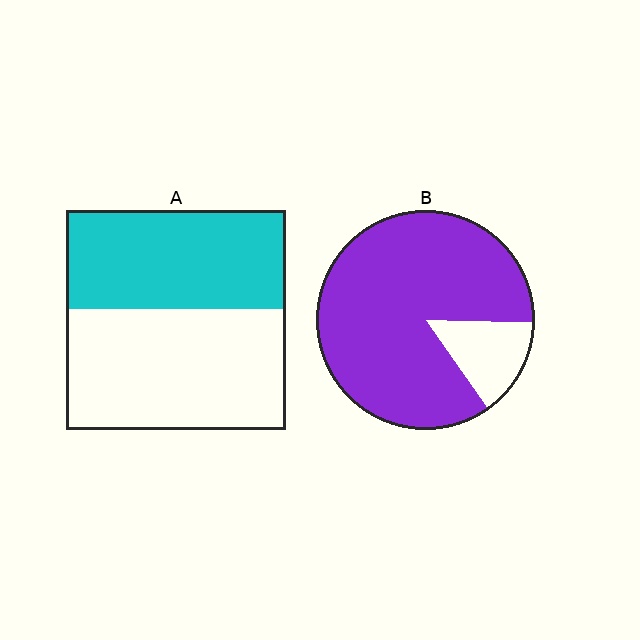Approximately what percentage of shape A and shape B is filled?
A is approximately 45% and B is approximately 85%.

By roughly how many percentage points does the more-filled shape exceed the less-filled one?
By roughly 40 percentage points (B over A).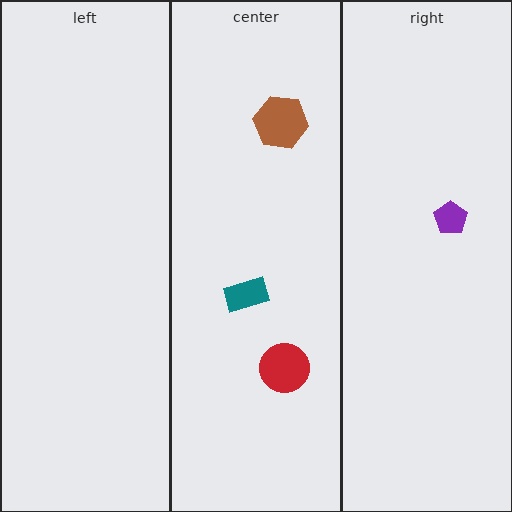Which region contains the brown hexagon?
The center region.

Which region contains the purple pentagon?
The right region.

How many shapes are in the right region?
1.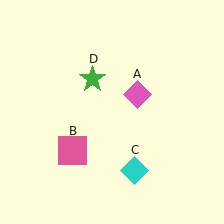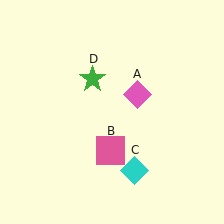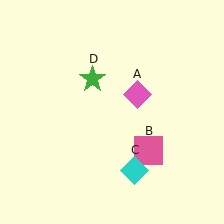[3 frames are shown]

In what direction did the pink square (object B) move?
The pink square (object B) moved right.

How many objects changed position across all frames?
1 object changed position: pink square (object B).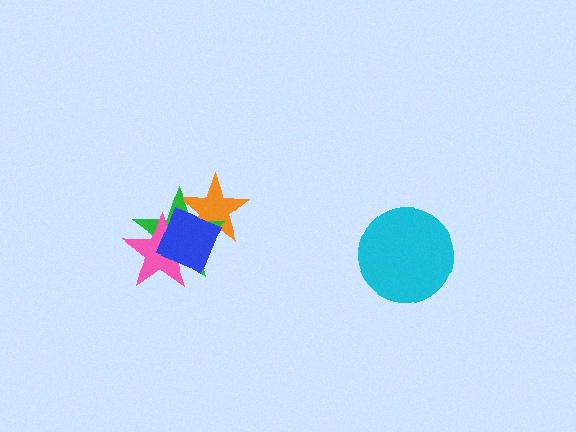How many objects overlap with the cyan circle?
0 objects overlap with the cyan circle.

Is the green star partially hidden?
Yes, it is partially covered by another shape.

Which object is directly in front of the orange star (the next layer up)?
The green star is directly in front of the orange star.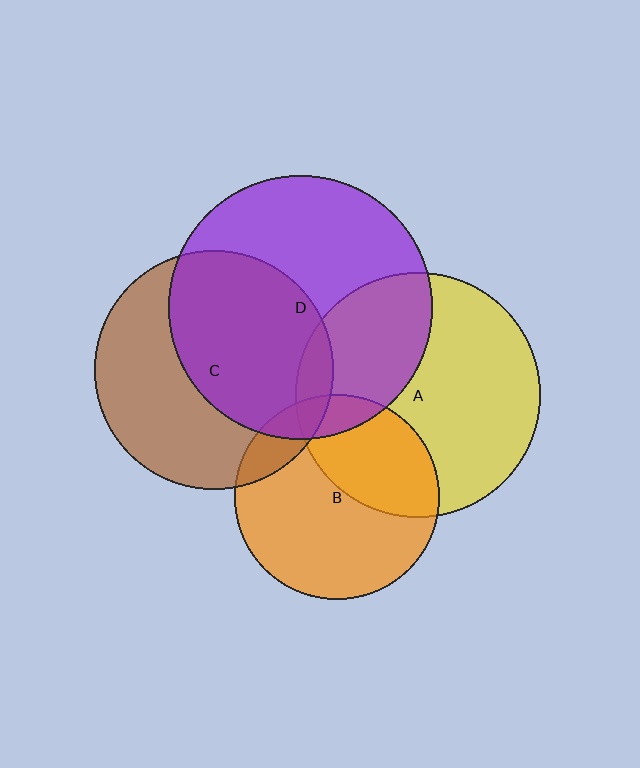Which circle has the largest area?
Circle D (purple).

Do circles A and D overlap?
Yes.